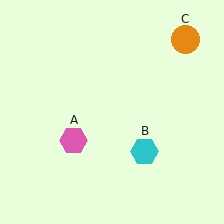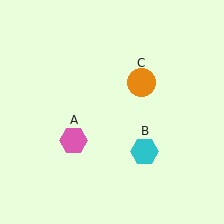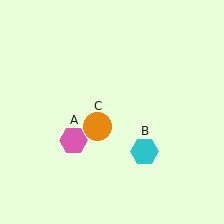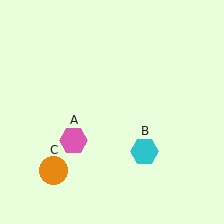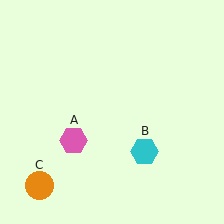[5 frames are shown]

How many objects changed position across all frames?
1 object changed position: orange circle (object C).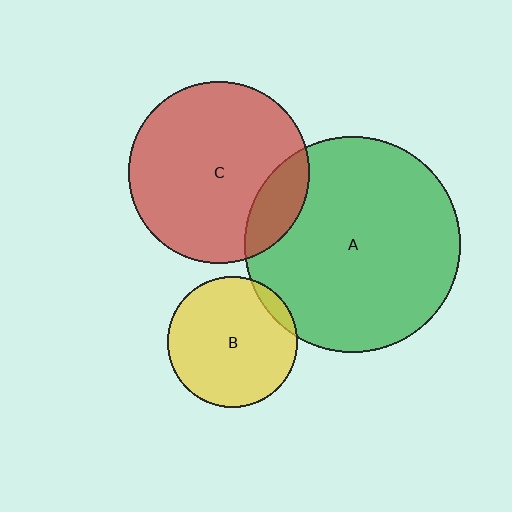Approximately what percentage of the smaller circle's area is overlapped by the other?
Approximately 15%.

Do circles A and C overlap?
Yes.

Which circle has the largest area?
Circle A (green).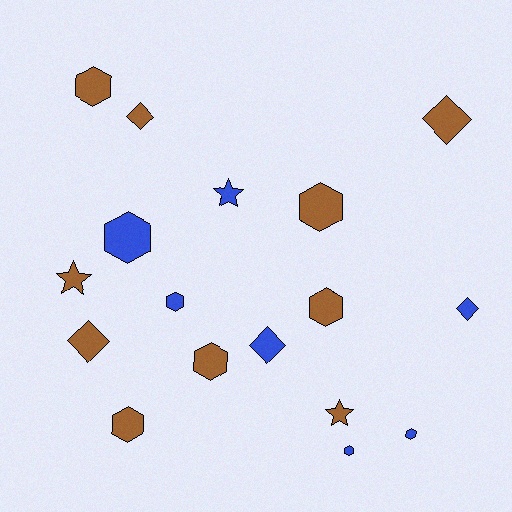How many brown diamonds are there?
There are 3 brown diamonds.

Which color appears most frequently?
Brown, with 10 objects.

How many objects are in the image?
There are 17 objects.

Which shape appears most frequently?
Hexagon, with 9 objects.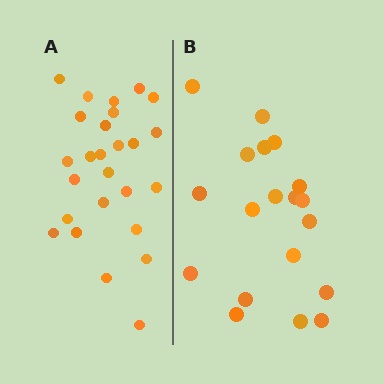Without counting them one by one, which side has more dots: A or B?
Region A (the left region) has more dots.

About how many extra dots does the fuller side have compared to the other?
Region A has roughly 8 or so more dots than region B.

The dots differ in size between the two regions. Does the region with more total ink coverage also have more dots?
No. Region B has more total ink coverage because its dots are larger, but region A actually contains more individual dots. Total area can be misleading — the number of items is what matters here.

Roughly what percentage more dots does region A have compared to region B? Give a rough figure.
About 35% more.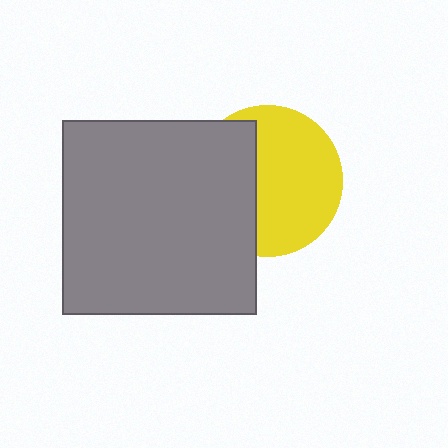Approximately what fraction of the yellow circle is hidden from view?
Roughly 40% of the yellow circle is hidden behind the gray square.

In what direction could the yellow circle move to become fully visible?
The yellow circle could move right. That would shift it out from behind the gray square entirely.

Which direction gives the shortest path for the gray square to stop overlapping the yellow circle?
Moving left gives the shortest separation.